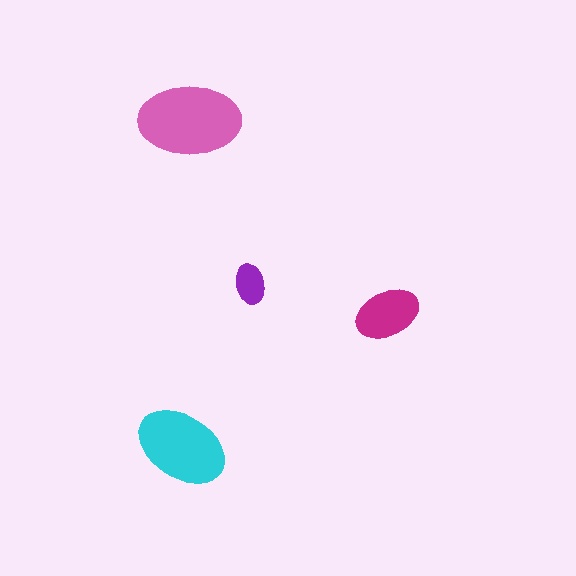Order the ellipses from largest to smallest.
the pink one, the cyan one, the magenta one, the purple one.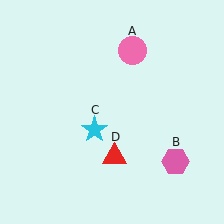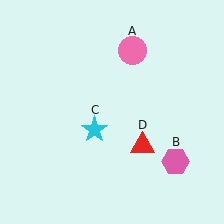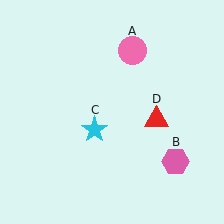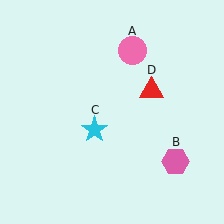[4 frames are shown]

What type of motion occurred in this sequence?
The red triangle (object D) rotated counterclockwise around the center of the scene.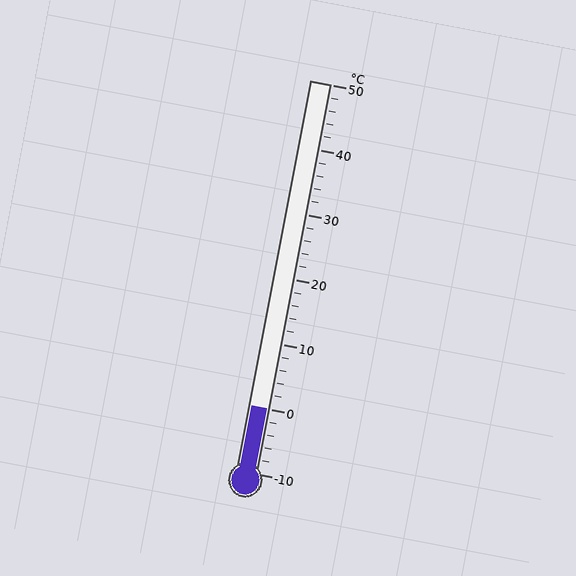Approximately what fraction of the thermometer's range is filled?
The thermometer is filled to approximately 15% of its range.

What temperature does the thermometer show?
The thermometer shows approximately 0°C.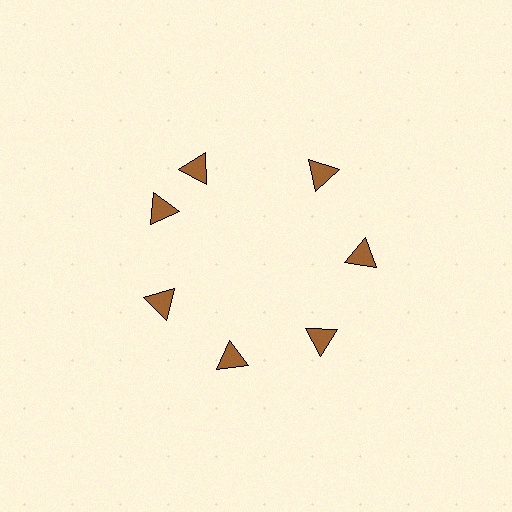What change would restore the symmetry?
The symmetry would be restored by rotating it back into even spacing with its neighbors so that all 7 triangles sit at equal angles and equal distance from the center.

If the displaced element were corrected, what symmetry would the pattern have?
It would have 7-fold rotational symmetry — the pattern would map onto itself every 51 degrees.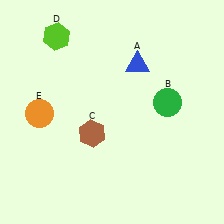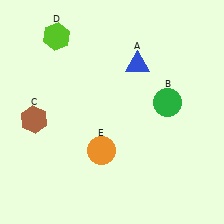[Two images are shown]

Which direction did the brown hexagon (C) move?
The brown hexagon (C) moved left.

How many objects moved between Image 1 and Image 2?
2 objects moved between the two images.